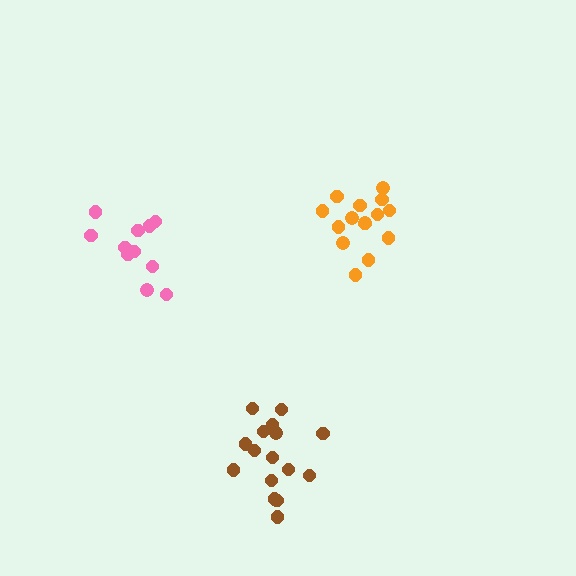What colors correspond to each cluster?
The clusters are colored: pink, brown, orange.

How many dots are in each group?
Group 1: 11 dots, Group 2: 16 dots, Group 3: 15 dots (42 total).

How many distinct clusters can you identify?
There are 3 distinct clusters.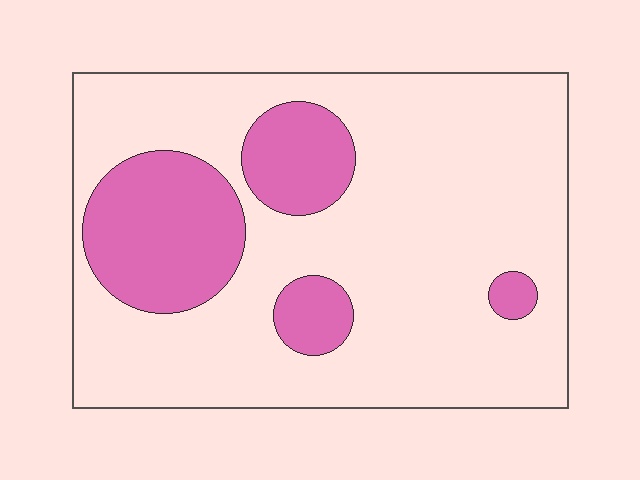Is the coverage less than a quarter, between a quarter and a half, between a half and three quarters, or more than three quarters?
Less than a quarter.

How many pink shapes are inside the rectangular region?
4.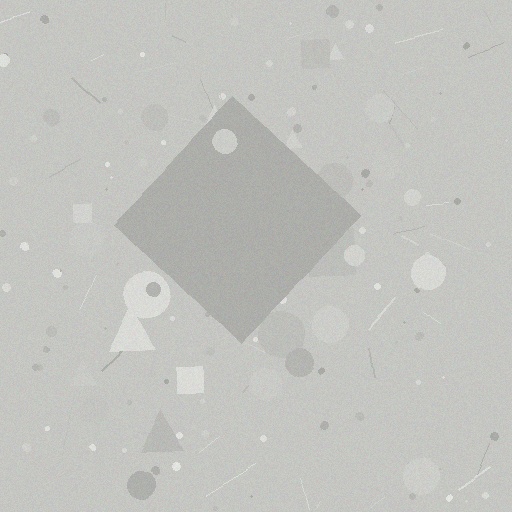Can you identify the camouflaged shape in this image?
The camouflaged shape is a diamond.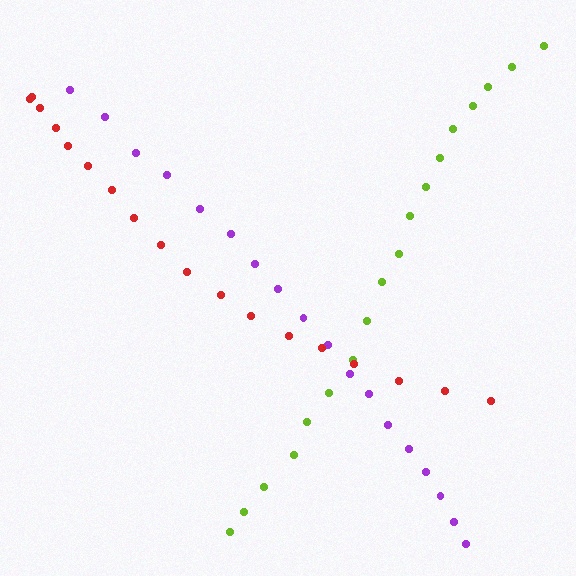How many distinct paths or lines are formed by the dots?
There are 3 distinct paths.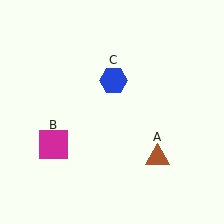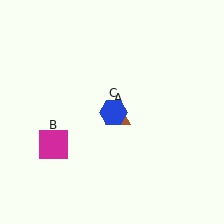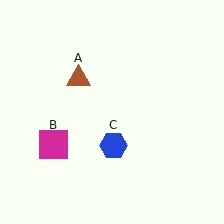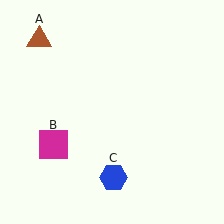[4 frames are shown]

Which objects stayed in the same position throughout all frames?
Magenta square (object B) remained stationary.